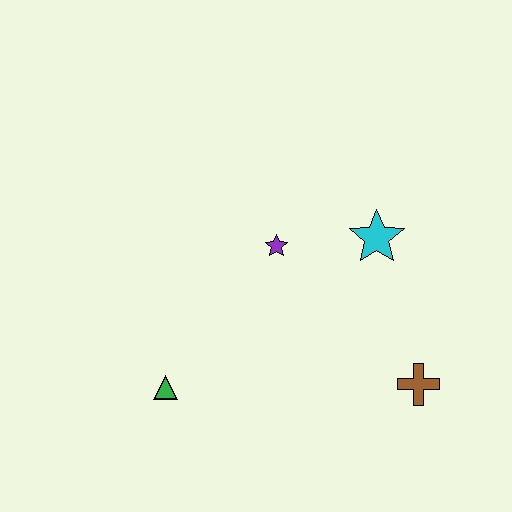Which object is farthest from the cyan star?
The green triangle is farthest from the cyan star.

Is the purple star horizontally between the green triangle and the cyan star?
Yes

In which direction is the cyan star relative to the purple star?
The cyan star is to the right of the purple star.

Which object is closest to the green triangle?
The purple star is closest to the green triangle.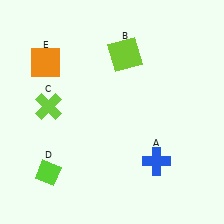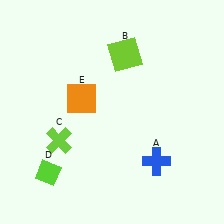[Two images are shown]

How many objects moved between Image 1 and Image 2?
2 objects moved between the two images.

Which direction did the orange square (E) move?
The orange square (E) moved down.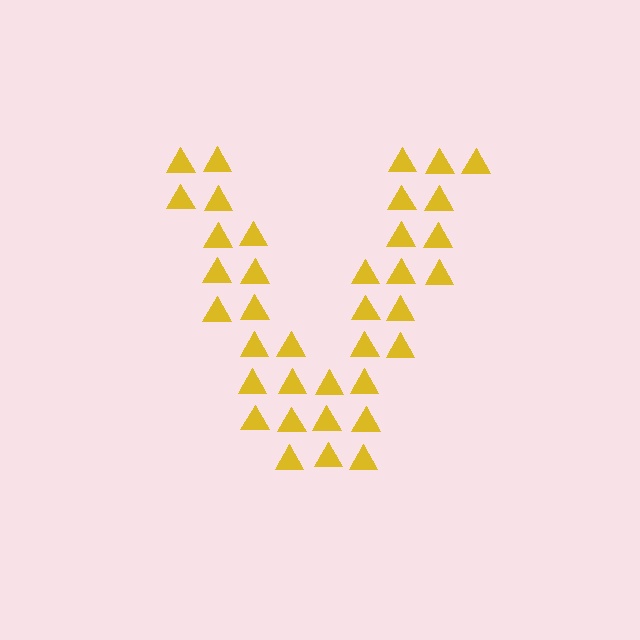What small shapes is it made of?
It is made of small triangles.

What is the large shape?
The large shape is the letter V.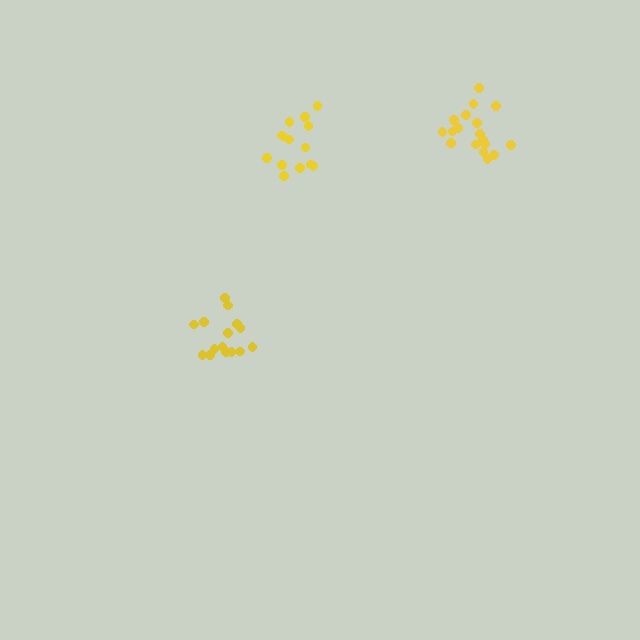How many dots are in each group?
Group 1: 14 dots, Group 2: 15 dots, Group 3: 18 dots (47 total).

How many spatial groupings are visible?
There are 3 spatial groupings.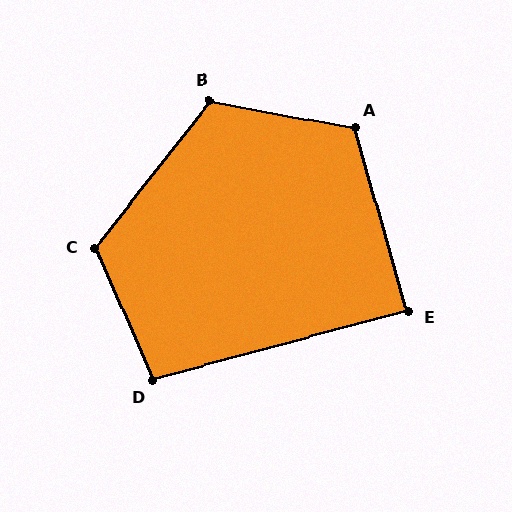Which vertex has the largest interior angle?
C, at approximately 118 degrees.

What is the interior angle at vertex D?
Approximately 98 degrees (obtuse).